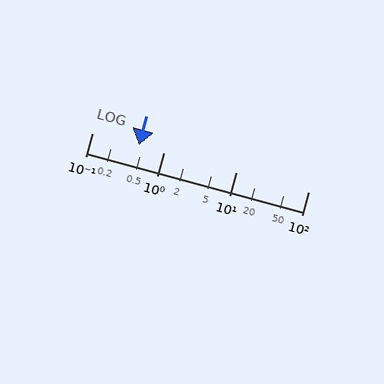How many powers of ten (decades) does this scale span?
The scale spans 3 decades, from 0.1 to 100.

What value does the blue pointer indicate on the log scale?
The pointer indicates approximately 0.45.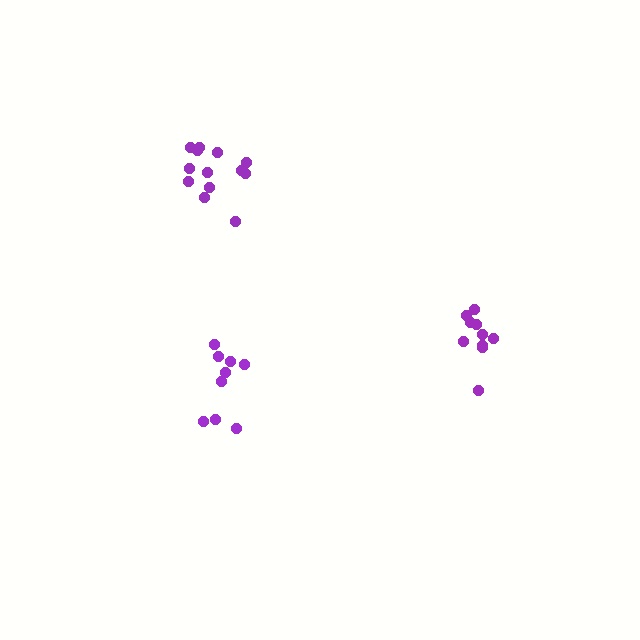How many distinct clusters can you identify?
There are 3 distinct clusters.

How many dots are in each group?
Group 1: 10 dots, Group 2: 9 dots, Group 3: 13 dots (32 total).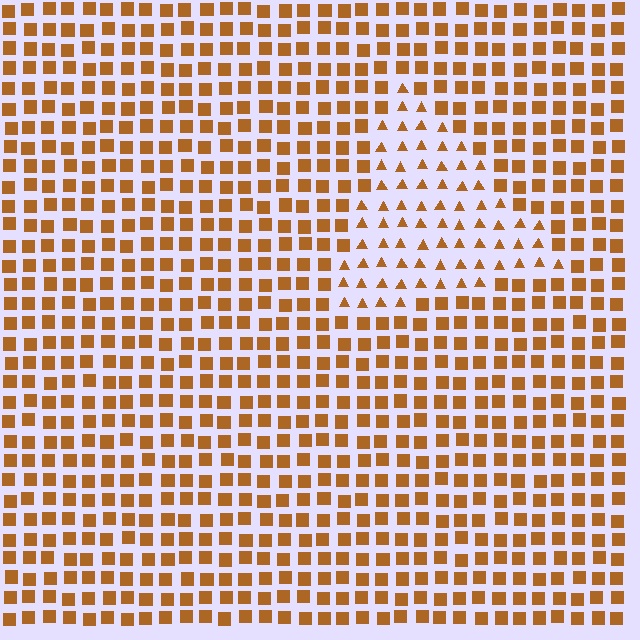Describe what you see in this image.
The image is filled with small brown elements arranged in a uniform grid. A triangle-shaped region contains triangles, while the surrounding area contains squares. The boundary is defined purely by the change in element shape.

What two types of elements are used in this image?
The image uses triangles inside the triangle region and squares outside it.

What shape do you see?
I see a triangle.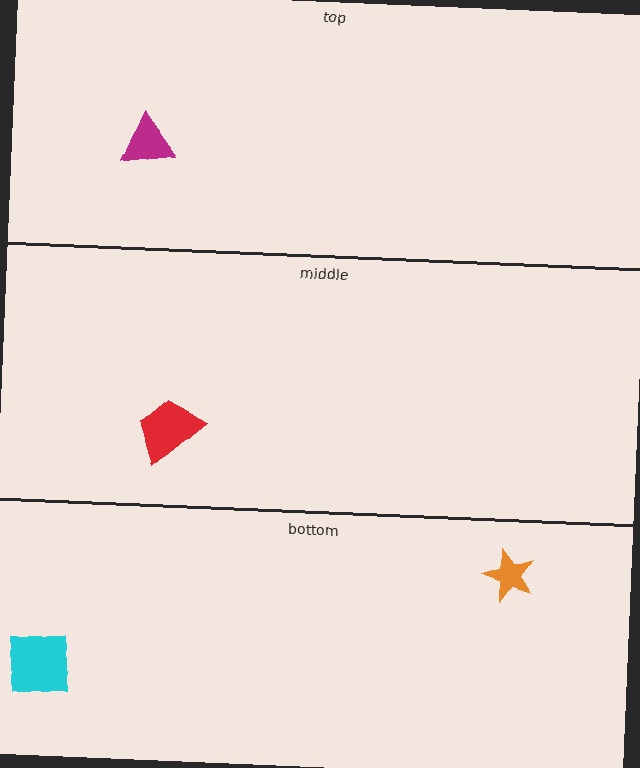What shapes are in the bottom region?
The orange star, the cyan square.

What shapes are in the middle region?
The red trapezoid.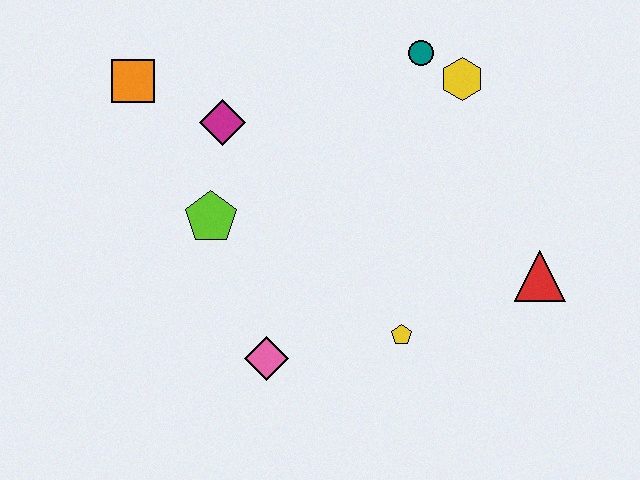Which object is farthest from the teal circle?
The pink diamond is farthest from the teal circle.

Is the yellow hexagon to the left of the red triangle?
Yes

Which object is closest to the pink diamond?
The yellow pentagon is closest to the pink diamond.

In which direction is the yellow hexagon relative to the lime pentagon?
The yellow hexagon is to the right of the lime pentagon.